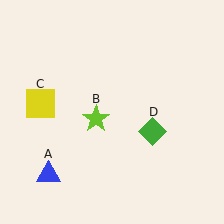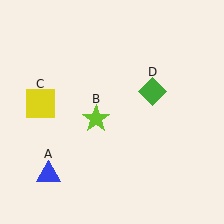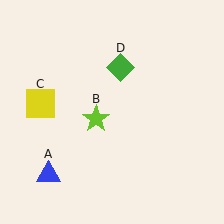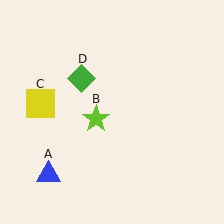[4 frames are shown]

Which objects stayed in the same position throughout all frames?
Blue triangle (object A) and lime star (object B) and yellow square (object C) remained stationary.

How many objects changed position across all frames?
1 object changed position: green diamond (object D).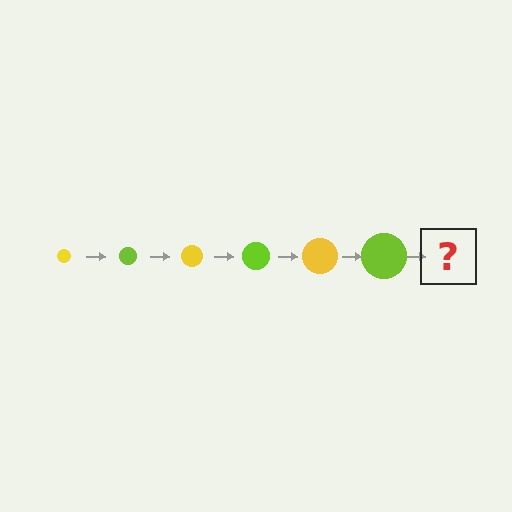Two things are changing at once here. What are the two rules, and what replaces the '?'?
The two rules are that the circle grows larger each step and the color cycles through yellow and lime. The '?' should be a yellow circle, larger than the previous one.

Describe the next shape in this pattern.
It should be a yellow circle, larger than the previous one.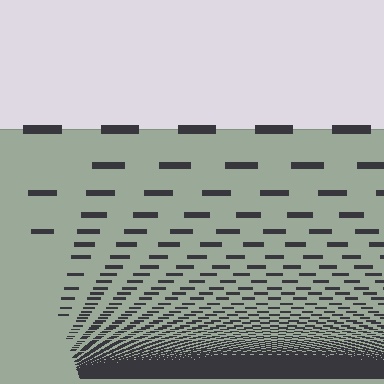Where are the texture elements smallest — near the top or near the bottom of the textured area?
Near the bottom.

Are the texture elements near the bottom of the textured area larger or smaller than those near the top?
Smaller. The gradient is inverted — elements near the bottom are smaller and denser.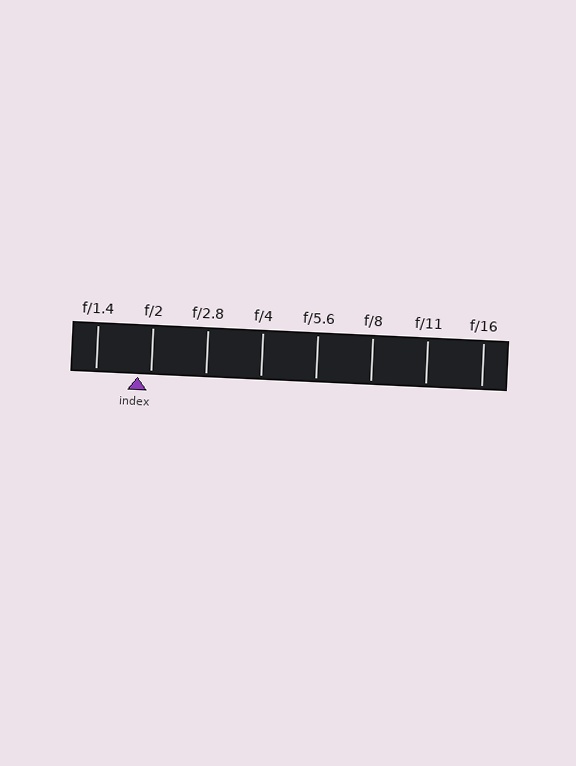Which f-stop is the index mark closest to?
The index mark is closest to f/2.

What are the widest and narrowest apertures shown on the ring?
The widest aperture shown is f/1.4 and the narrowest is f/16.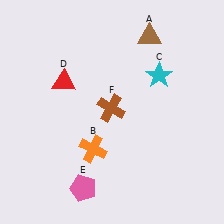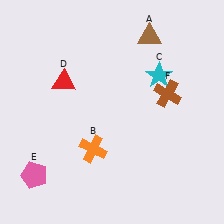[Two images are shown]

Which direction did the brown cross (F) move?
The brown cross (F) moved right.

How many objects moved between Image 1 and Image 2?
2 objects moved between the two images.